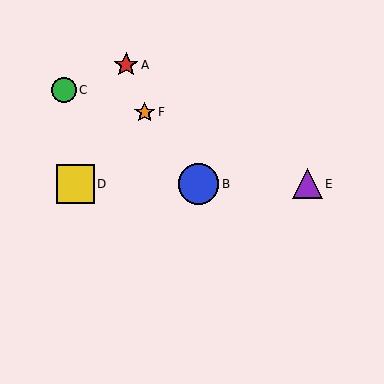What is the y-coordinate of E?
Object E is at y≈184.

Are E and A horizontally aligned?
No, E is at y≈184 and A is at y≈65.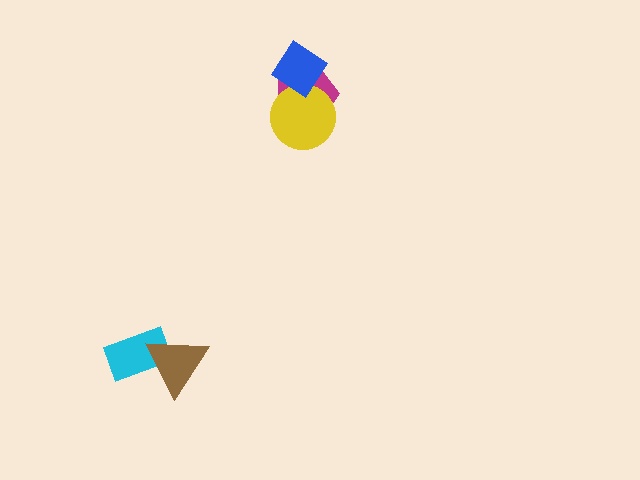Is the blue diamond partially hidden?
No, no other shape covers it.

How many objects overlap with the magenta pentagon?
2 objects overlap with the magenta pentagon.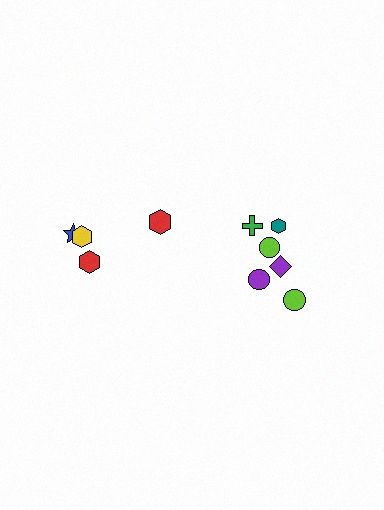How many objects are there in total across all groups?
There are 10 objects.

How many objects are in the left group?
There are 4 objects.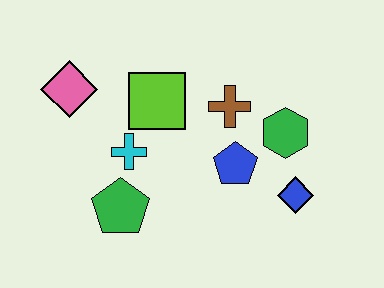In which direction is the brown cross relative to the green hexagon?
The brown cross is to the left of the green hexagon.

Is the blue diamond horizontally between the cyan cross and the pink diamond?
No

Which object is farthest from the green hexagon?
The pink diamond is farthest from the green hexagon.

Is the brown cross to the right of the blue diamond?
No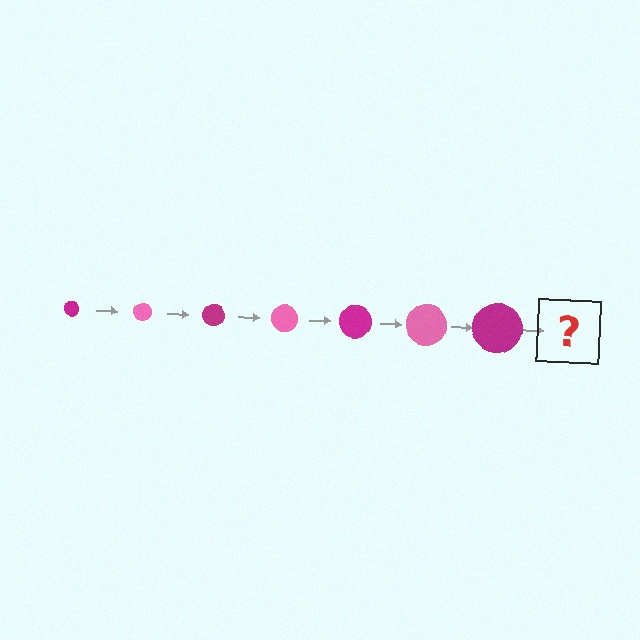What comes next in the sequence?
The next element should be a pink circle, larger than the previous one.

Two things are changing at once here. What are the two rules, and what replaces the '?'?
The two rules are that the circle grows larger each step and the color cycles through magenta and pink. The '?' should be a pink circle, larger than the previous one.